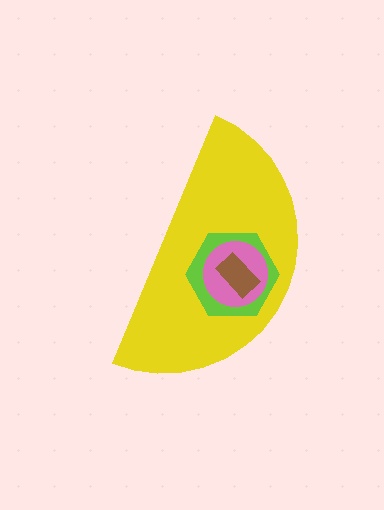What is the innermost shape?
The brown rectangle.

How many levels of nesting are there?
4.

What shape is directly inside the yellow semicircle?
The lime hexagon.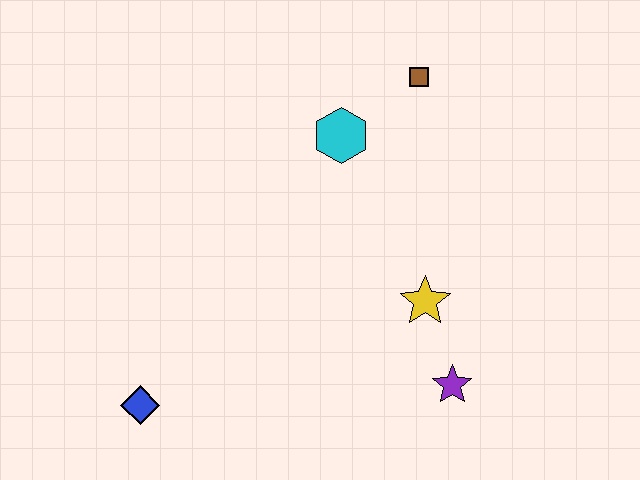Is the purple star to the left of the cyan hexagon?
No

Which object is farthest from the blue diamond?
The brown square is farthest from the blue diamond.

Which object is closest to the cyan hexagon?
The brown square is closest to the cyan hexagon.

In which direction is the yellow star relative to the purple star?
The yellow star is above the purple star.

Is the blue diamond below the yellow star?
Yes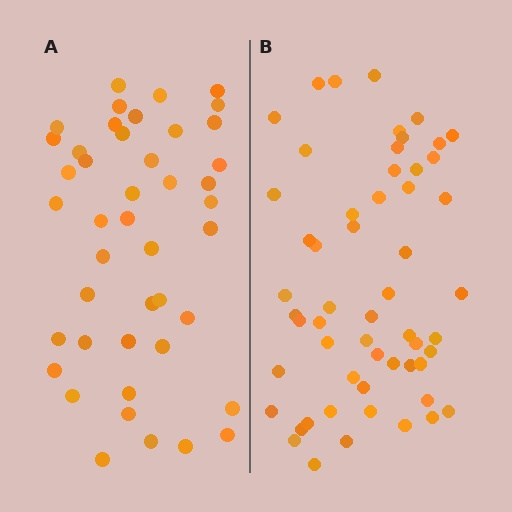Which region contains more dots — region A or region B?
Region B (the right region) has more dots.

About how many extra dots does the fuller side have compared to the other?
Region B has roughly 12 or so more dots than region A.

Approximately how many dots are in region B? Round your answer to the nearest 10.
About 60 dots. (The exact count is 56, which rounds to 60.)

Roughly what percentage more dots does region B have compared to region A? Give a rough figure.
About 25% more.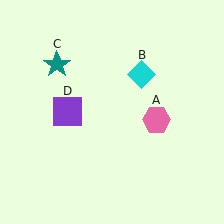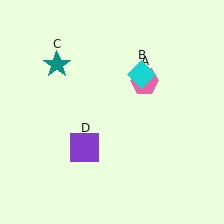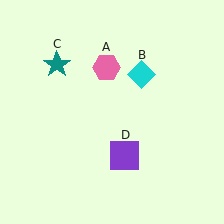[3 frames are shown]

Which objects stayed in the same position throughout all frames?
Cyan diamond (object B) and teal star (object C) remained stationary.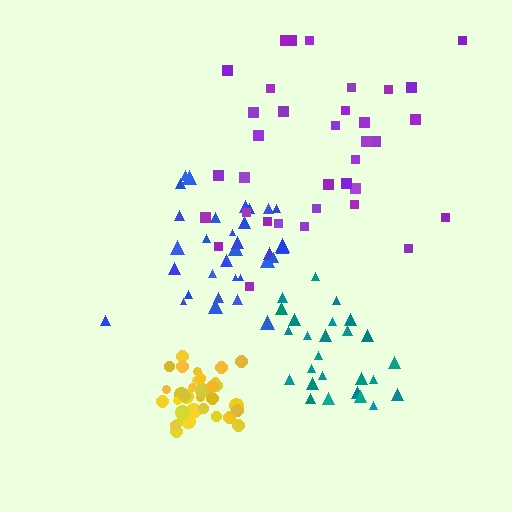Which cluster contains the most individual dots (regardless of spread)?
Purple (35).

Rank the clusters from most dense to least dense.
yellow, teal, blue, purple.